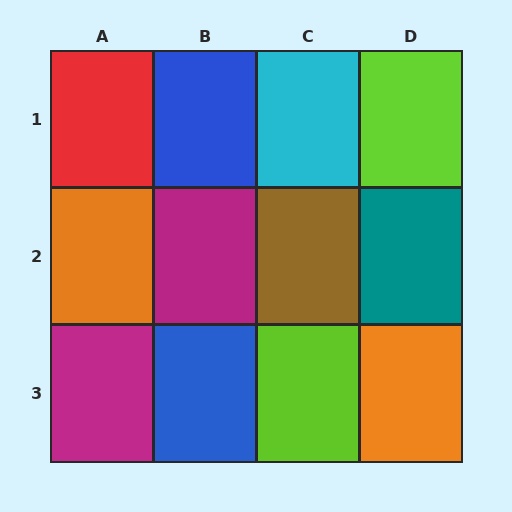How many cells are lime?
2 cells are lime.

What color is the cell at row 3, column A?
Magenta.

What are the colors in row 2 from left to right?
Orange, magenta, brown, teal.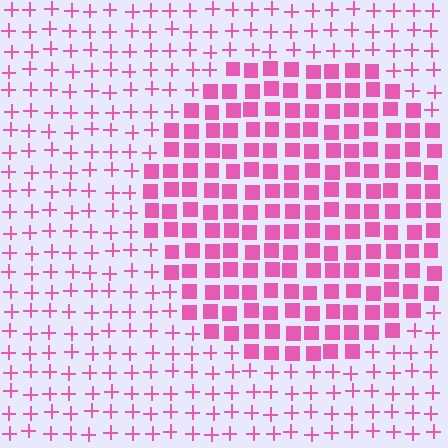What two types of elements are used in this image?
The image uses squares inside the circle region and plus signs outside it.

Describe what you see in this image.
The image is filled with small pink elements arranged in a uniform grid. A circle-shaped region contains squares, while the surrounding area contains plus signs. The boundary is defined purely by the change in element shape.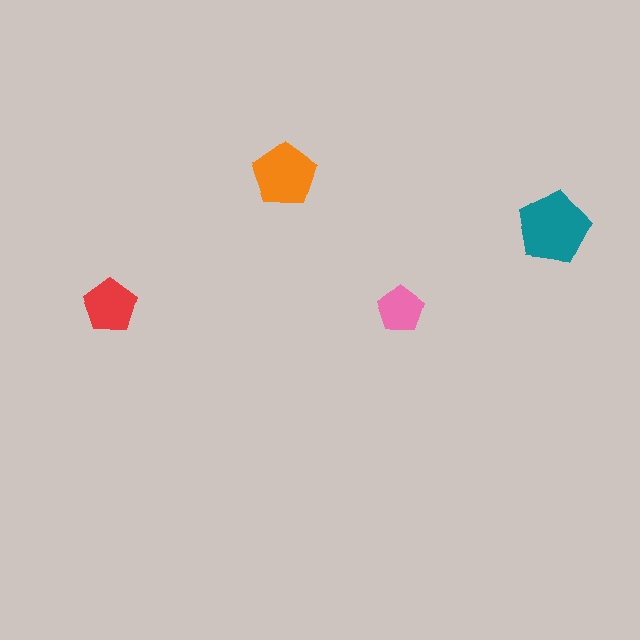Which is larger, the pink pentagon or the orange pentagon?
The orange one.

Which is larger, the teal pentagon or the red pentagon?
The teal one.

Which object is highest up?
The orange pentagon is topmost.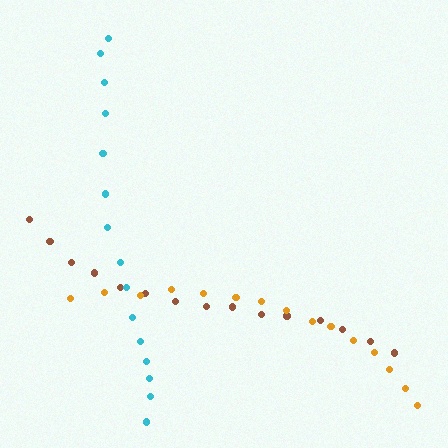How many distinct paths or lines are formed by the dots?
There are 3 distinct paths.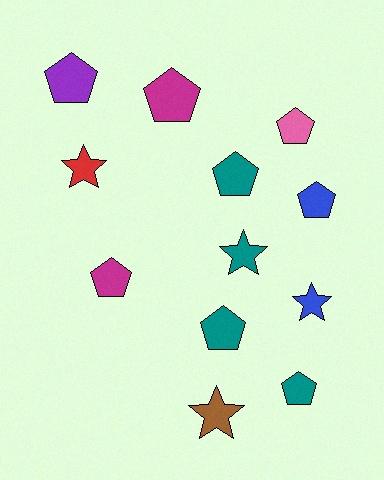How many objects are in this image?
There are 12 objects.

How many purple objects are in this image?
There is 1 purple object.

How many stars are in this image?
There are 4 stars.